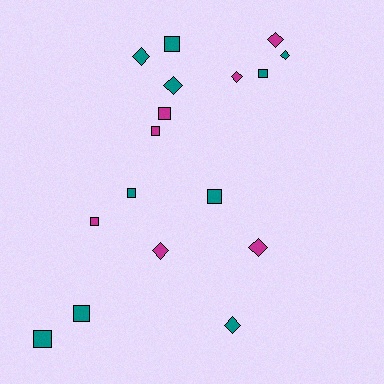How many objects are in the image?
There are 17 objects.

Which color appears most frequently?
Teal, with 10 objects.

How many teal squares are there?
There are 6 teal squares.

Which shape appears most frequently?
Square, with 9 objects.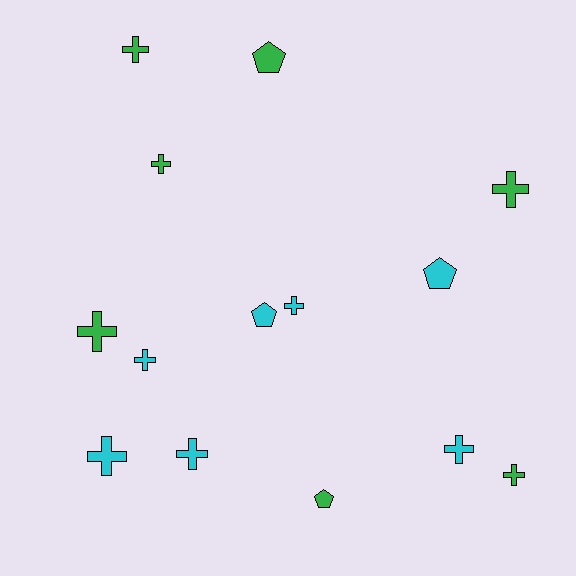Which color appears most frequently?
Green, with 7 objects.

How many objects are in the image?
There are 14 objects.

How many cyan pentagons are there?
There are 2 cyan pentagons.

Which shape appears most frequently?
Cross, with 10 objects.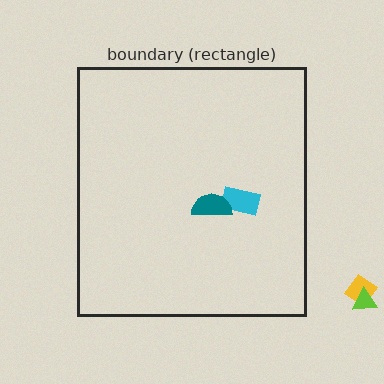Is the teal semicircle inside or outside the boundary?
Inside.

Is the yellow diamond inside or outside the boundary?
Outside.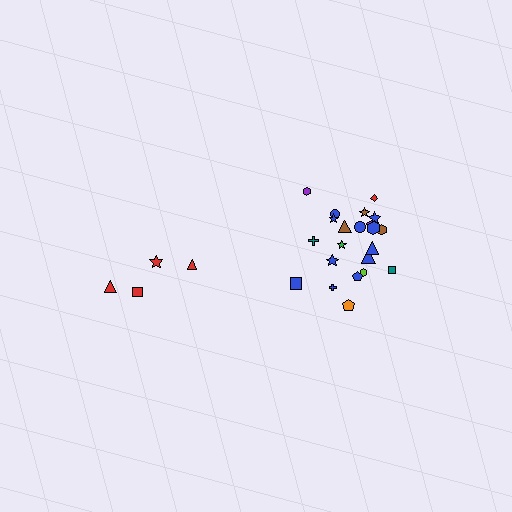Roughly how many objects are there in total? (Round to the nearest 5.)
Roughly 25 objects in total.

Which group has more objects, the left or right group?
The right group.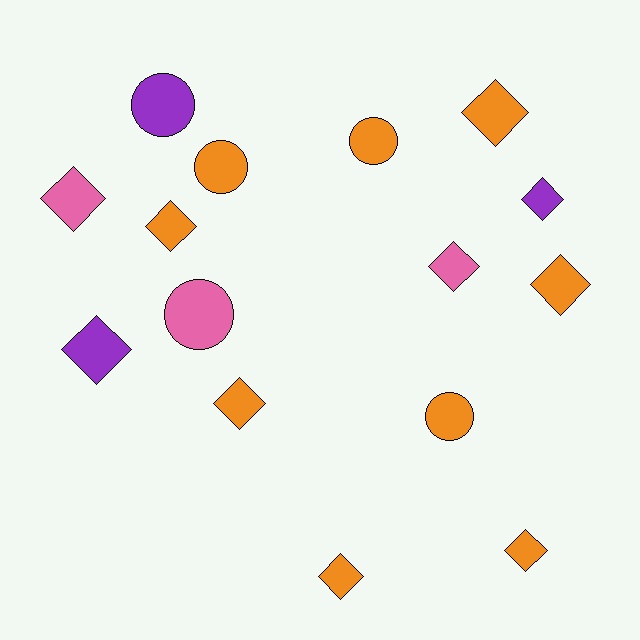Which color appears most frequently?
Orange, with 9 objects.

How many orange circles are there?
There are 3 orange circles.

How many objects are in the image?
There are 15 objects.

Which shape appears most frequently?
Diamond, with 10 objects.